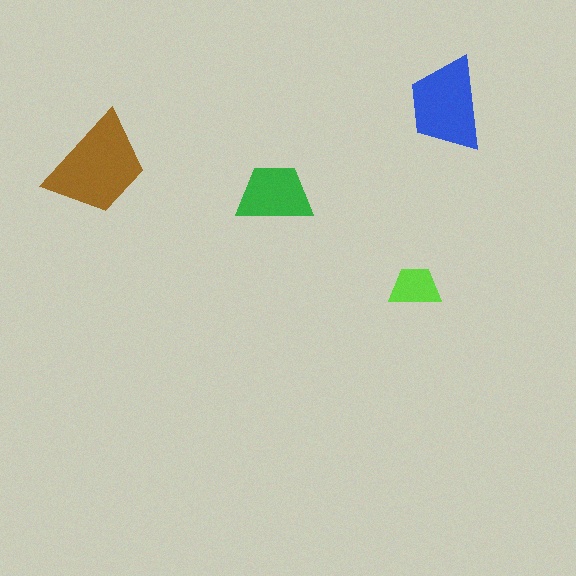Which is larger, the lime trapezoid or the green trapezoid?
The green one.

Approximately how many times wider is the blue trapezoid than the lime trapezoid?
About 2 times wider.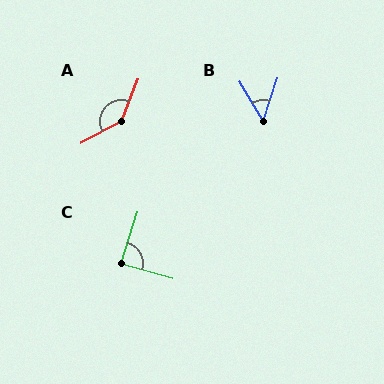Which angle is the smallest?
B, at approximately 49 degrees.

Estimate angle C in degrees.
Approximately 89 degrees.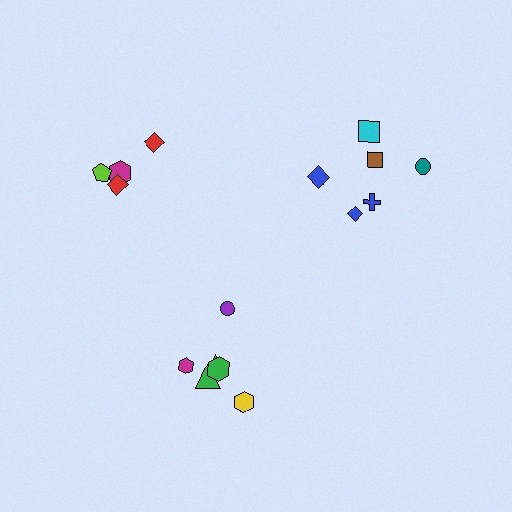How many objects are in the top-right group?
There are 6 objects.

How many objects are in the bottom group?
There are 6 objects.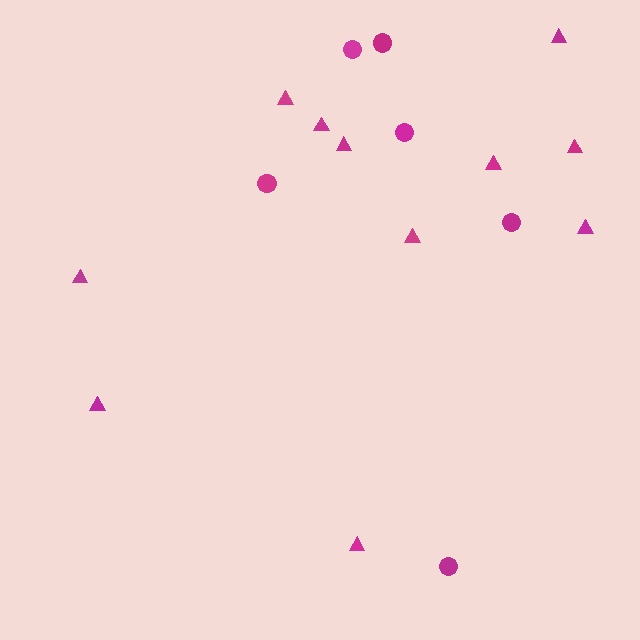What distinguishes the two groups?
There are 2 groups: one group of circles (6) and one group of triangles (11).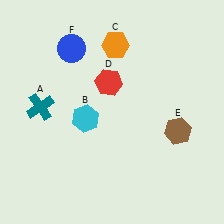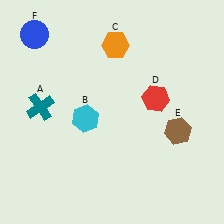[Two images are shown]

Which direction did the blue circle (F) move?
The blue circle (F) moved left.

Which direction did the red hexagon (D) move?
The red hexagon (D) moved right.